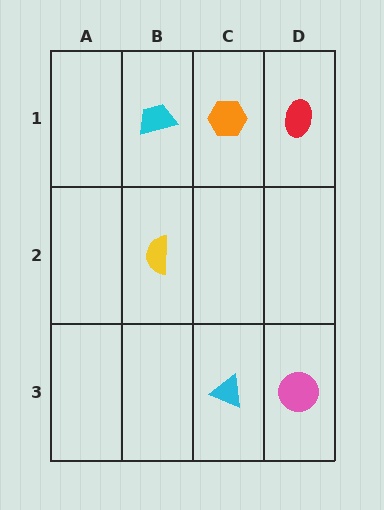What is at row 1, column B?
A cyan trapezoid.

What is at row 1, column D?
A red ellipse.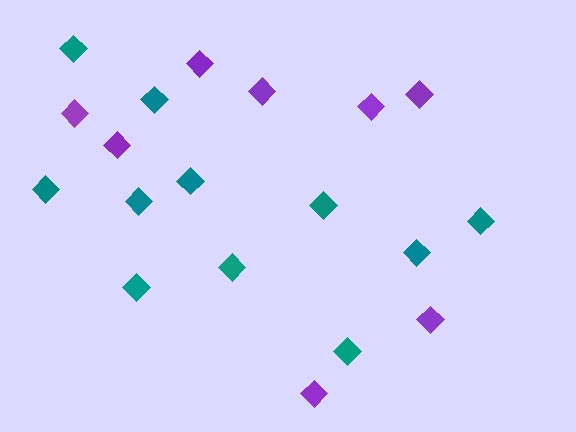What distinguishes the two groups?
There are 2 groups: one group of purple diamonds (8) and one group of teal diamonds (11).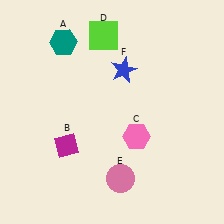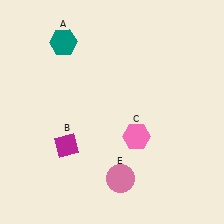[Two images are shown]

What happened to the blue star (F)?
The blue star (F) was removed in Image 2. It was in the top-right area of Image 1.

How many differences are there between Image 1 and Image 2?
There are 2 differences between the two images.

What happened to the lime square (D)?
The lime square (D) was removed in Image 2. It was in the top-left area of Image 1.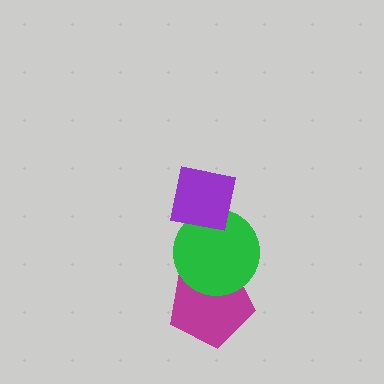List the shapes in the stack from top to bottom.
From top to bottom: the purple square, the green circle, the magenta pentagon.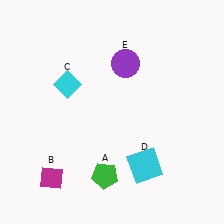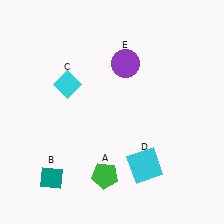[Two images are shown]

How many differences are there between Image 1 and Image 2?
There is 1 difference between the two images.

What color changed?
The diamond (B) changed from magenta in Image 1 to teal in Image 2.